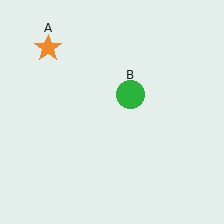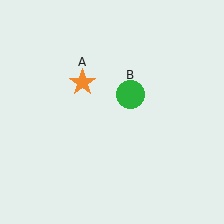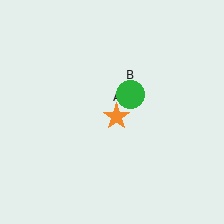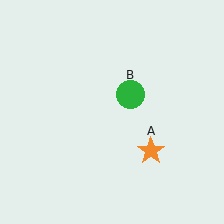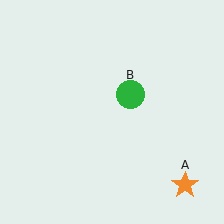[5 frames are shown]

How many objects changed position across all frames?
1 object changed position: orange star (object A).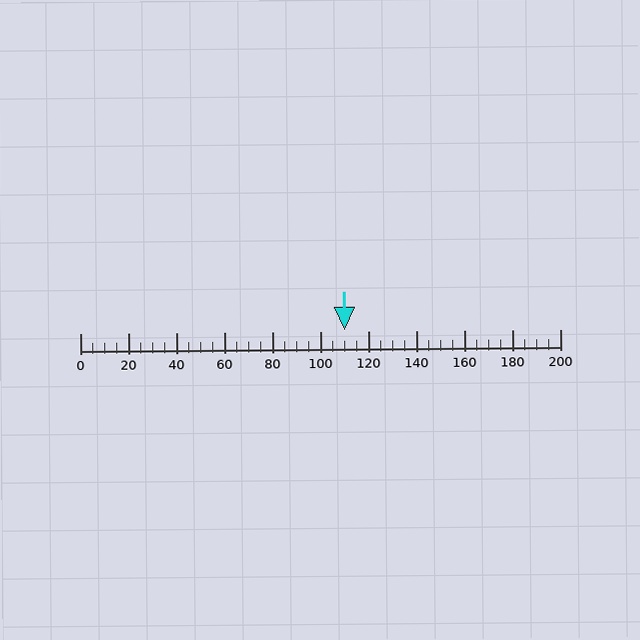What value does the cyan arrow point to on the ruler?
The cyan arrow points to approximately 110.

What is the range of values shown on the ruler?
The ruler shows values from 0 to 200.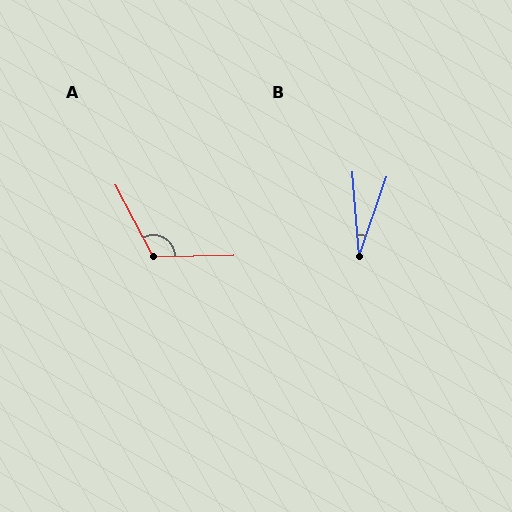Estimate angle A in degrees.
Approximately 117 degrees.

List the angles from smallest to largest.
B (24°), A (117°).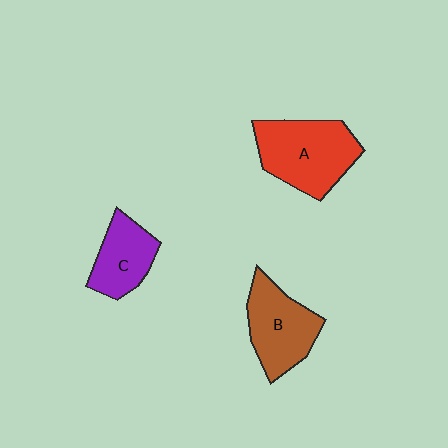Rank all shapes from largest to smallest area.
From largest to smallest: A (red), B (brown), C (purple).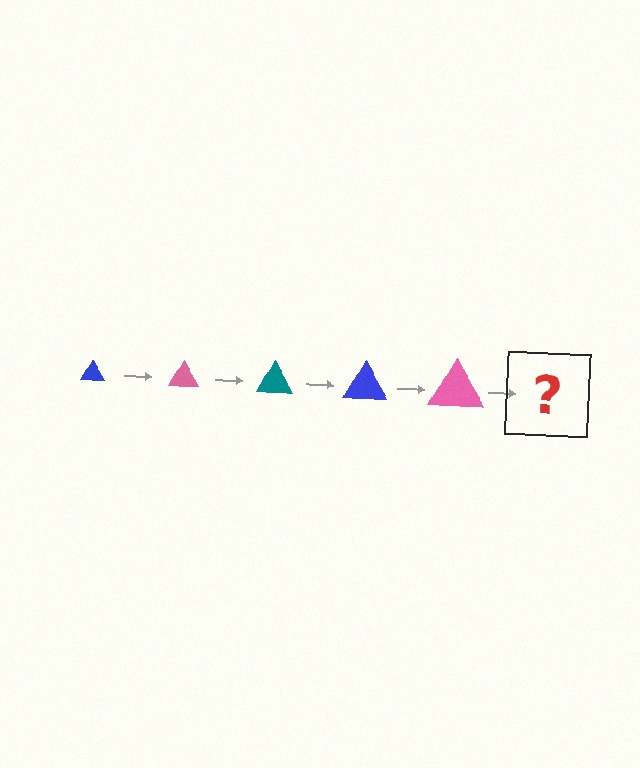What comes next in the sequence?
The next element should be a teal triangle, larger than the previous one.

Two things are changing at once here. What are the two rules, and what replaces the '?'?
The two rules are that the triangle grows larger each step and the color cycles through blue, pink, and teal. The '?' should be a teal triangle, larger than the previous one.